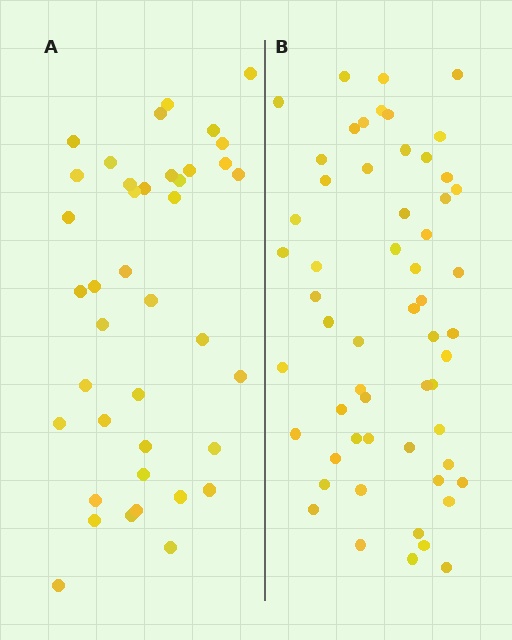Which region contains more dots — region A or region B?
Region B (the right region) has more dots.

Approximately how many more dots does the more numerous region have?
Region B has approximately 15 more dots than region A.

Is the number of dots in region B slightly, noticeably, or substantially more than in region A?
Region B has noticeably more, but not dramatically so. The ratio is roughly 1.4 to 1.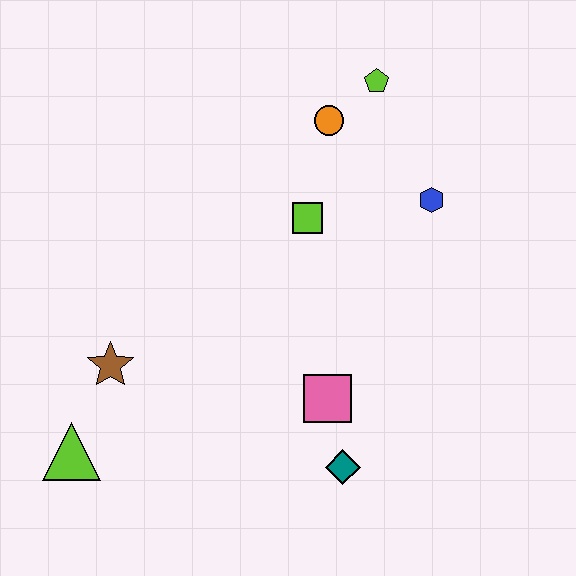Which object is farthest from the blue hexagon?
The lime triangle is farthest from the blue hexagon.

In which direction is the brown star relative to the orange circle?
The brown star is below the orange circle.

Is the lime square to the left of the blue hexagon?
Yes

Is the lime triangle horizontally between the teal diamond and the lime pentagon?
No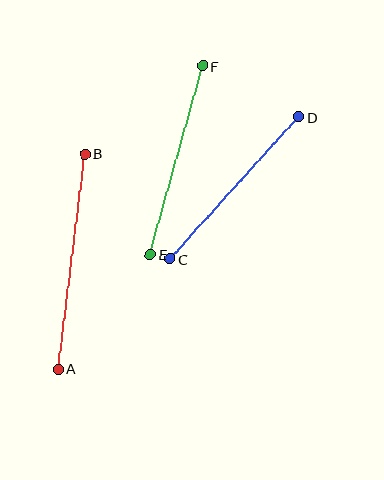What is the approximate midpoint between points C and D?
The midpoint is at approximately (234, 188) pixels.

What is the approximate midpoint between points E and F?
The midpoint is at approximately (177, 160) pixels.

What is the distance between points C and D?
The distance is approximately 192 pixels.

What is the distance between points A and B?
The distance is approximately 217 pixels.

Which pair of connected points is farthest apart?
Points A and B are farthest apart.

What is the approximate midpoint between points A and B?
The midpoint is at approximately (72, 261) pixels.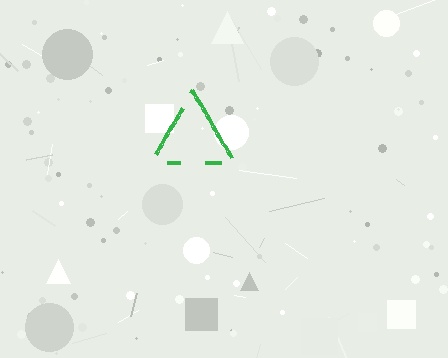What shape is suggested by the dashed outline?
The dashed outline suggests a triangle.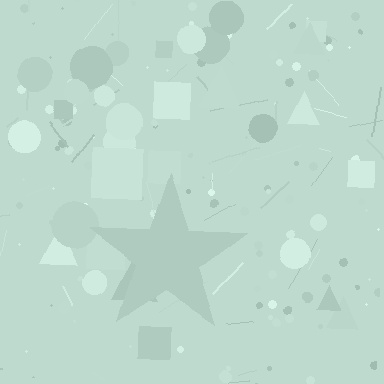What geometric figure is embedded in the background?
A star is embedded in the background.